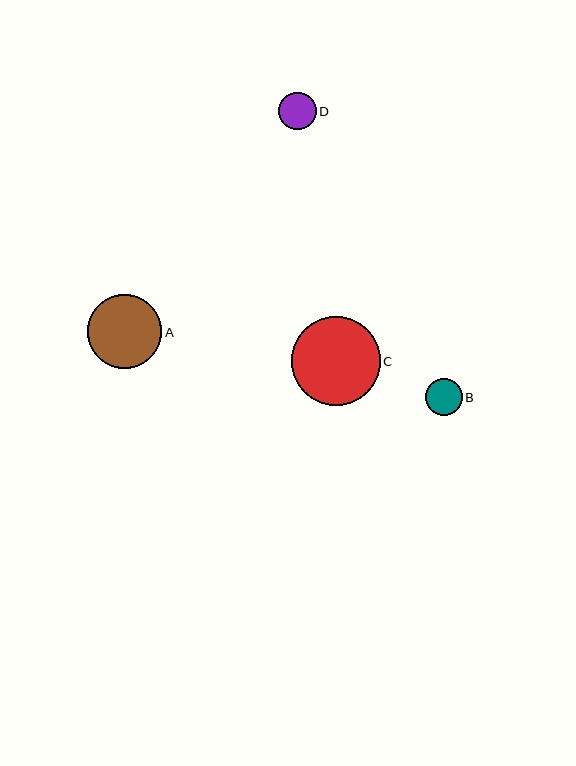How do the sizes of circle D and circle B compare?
Circle D and circle B are approximately the same size.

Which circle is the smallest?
Circle B is the smallest with a size of approximately 37 pixels.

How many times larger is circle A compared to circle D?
Circle A is approximately 2.0 times the size of circle D.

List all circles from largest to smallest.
From largest to smallest: C, A, D, B.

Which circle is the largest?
Circle C is the largest with a size of approximately 89 pixels.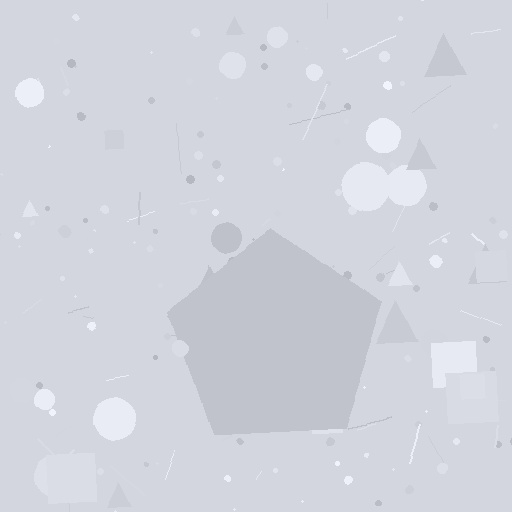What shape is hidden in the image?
A pentagon is hidden in the image.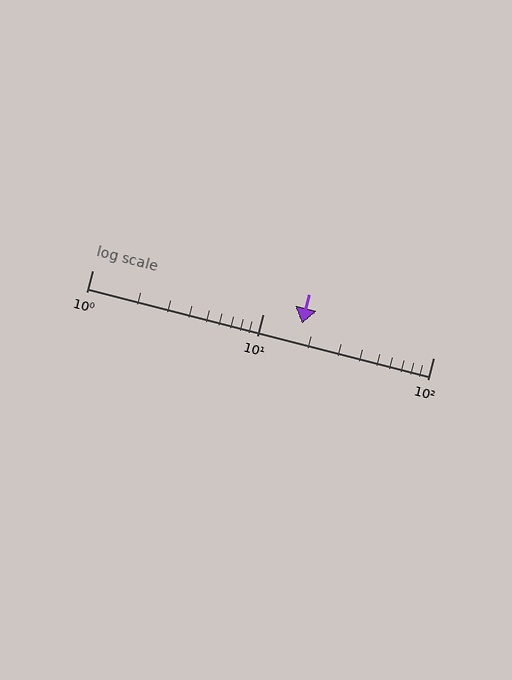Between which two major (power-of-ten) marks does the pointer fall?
The pointer is between 10 and 100.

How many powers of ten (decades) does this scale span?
The scale spans 2 decades, from 1 to 100.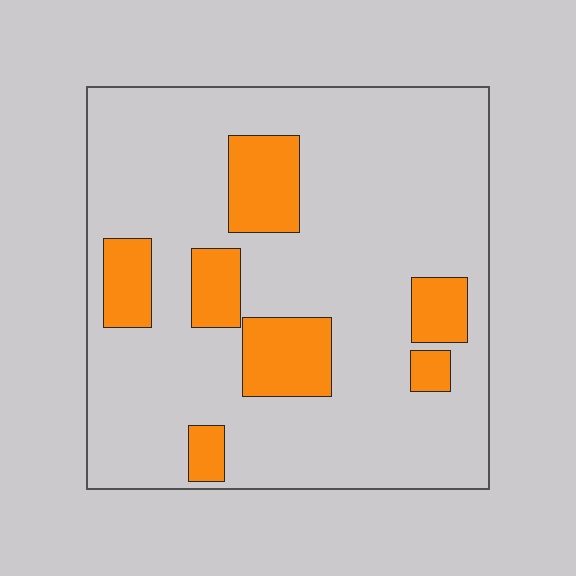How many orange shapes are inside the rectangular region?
7.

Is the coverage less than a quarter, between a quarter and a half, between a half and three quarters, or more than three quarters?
Less than a quarter.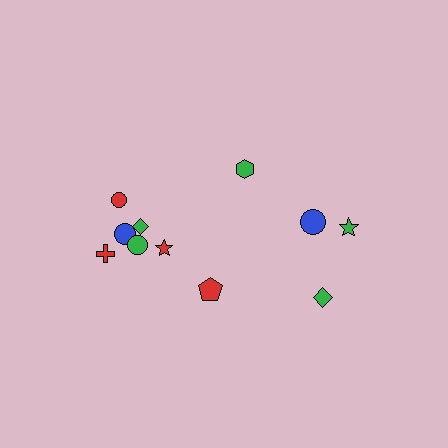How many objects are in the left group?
There are 7 objects.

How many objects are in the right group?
There are 4 objects.